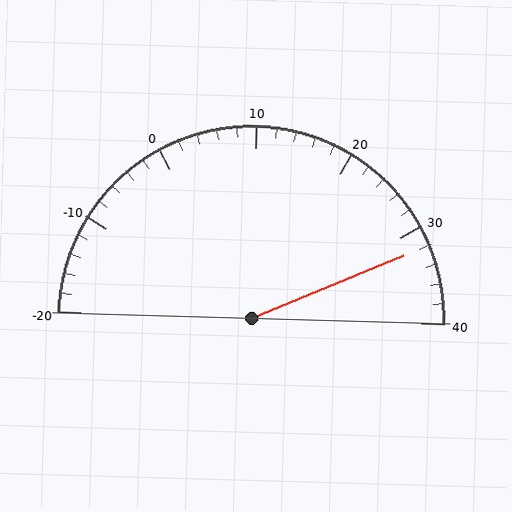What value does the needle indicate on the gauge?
The needle indicates approximately 32.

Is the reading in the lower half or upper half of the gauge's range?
The reading is in the upper half of the range (-20 to 40).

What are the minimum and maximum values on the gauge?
The gauge ranges from -20 to 40.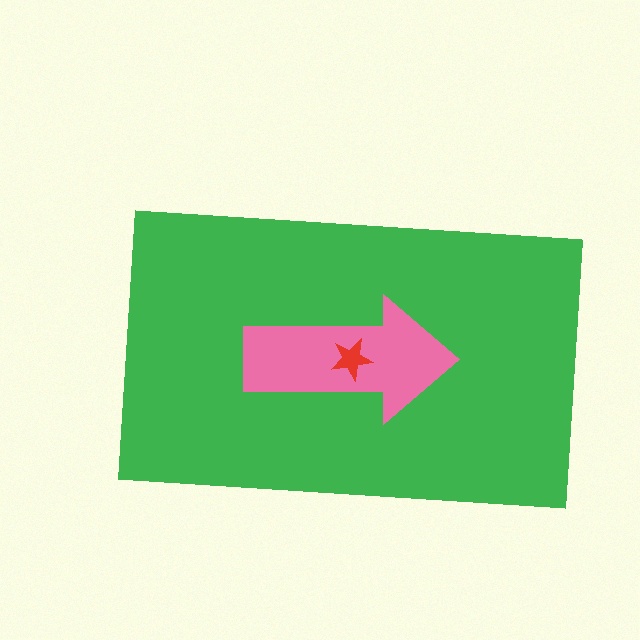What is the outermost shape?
The green rectangle.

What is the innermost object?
The red star.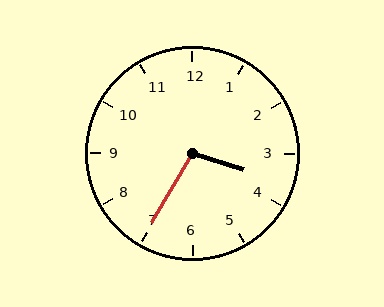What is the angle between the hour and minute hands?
Approximately 102 degrees.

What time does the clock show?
3:35.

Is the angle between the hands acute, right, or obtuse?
It is obtuse.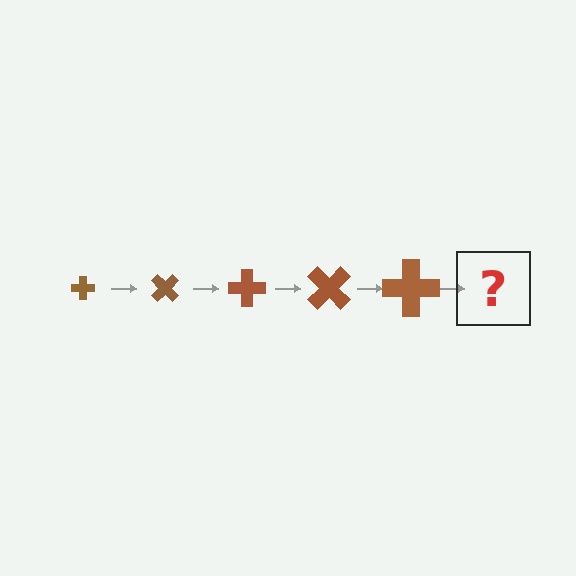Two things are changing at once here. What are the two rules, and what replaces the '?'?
The two rules are that the cross grows larger each step and it rotates 45 degrees each step. The '?' should be a cross, larger than the previous one and rotated 225 degrees from the start.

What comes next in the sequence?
The next element should be a cross, larger than the previous one and rotated 225 degrees from the start.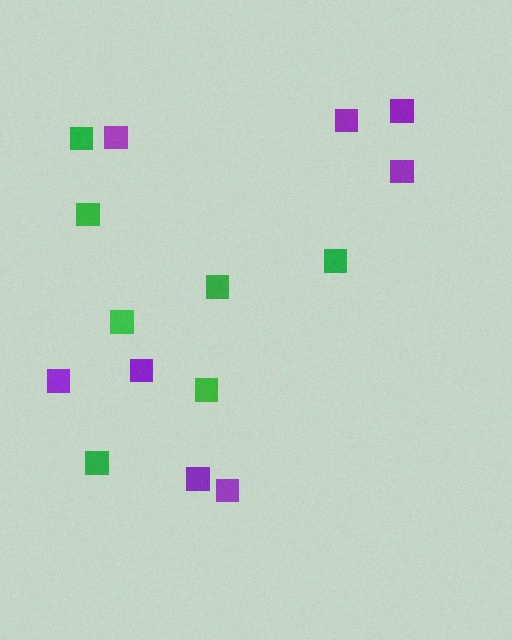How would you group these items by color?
There are 2 groups: one group of green squares (7) and one group of purple squares (8).